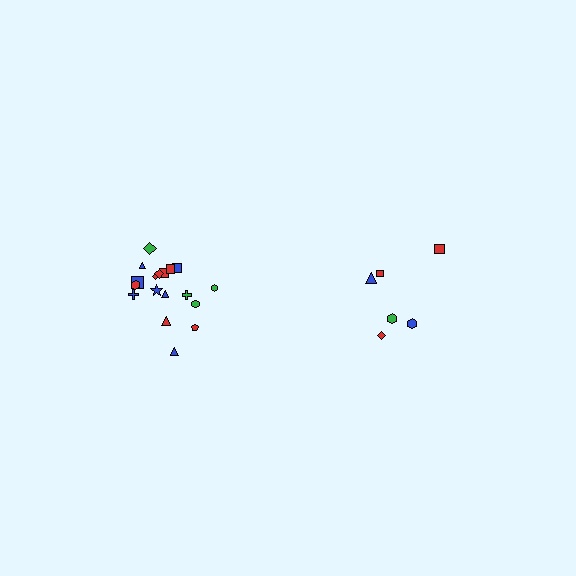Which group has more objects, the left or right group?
The left group.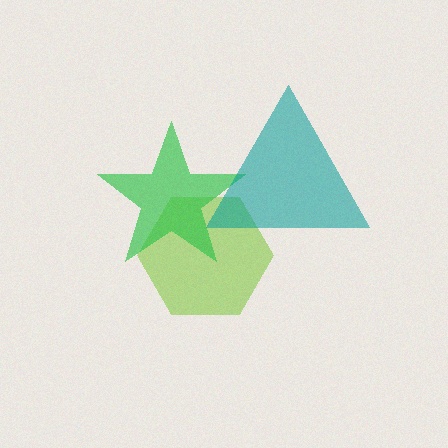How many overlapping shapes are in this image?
There are 3 overlapping shapes in the image.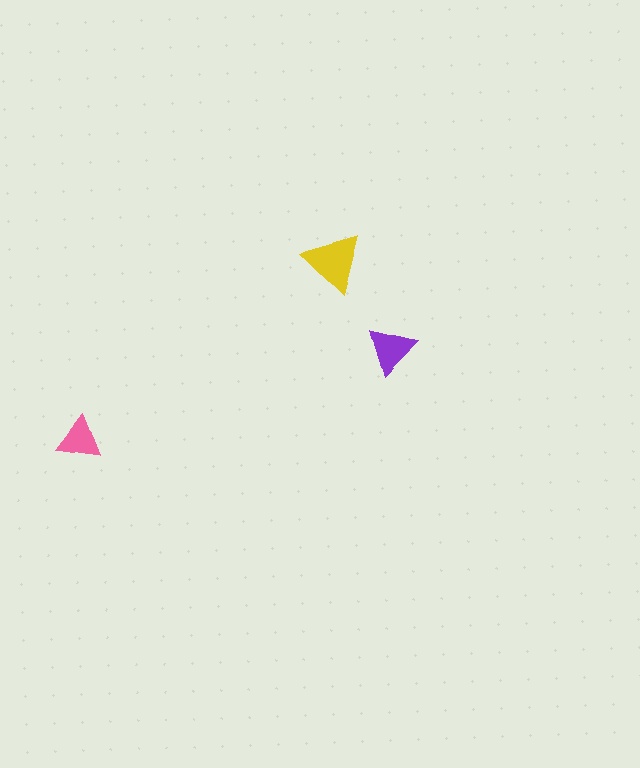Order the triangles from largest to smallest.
the yellow one, the purple one, the pink one.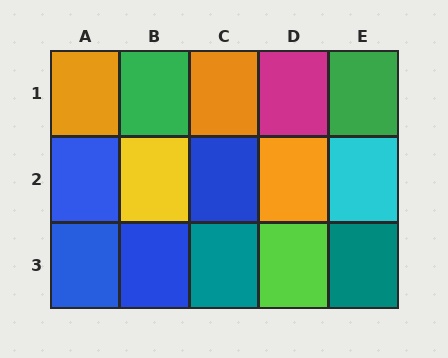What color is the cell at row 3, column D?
Lime.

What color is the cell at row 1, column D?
Magenta.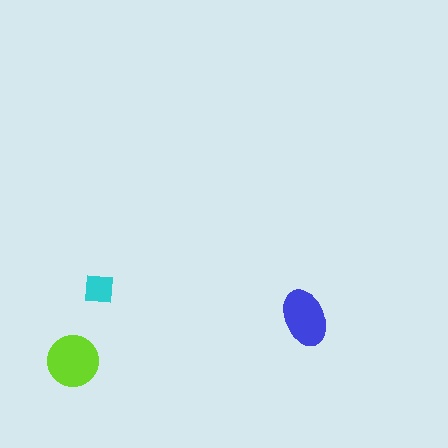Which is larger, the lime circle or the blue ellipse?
The lime circle.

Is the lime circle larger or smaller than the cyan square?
Larger.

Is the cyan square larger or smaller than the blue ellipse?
Smaller.